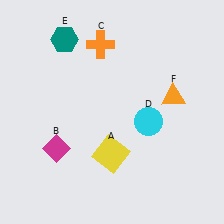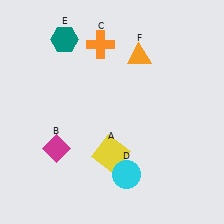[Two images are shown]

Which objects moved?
The objects that moved are: the cyan circle (D), the orange triangle (F).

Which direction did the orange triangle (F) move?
The orange triangle (F) moved up.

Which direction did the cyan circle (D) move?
The cyan circle (D) moved down.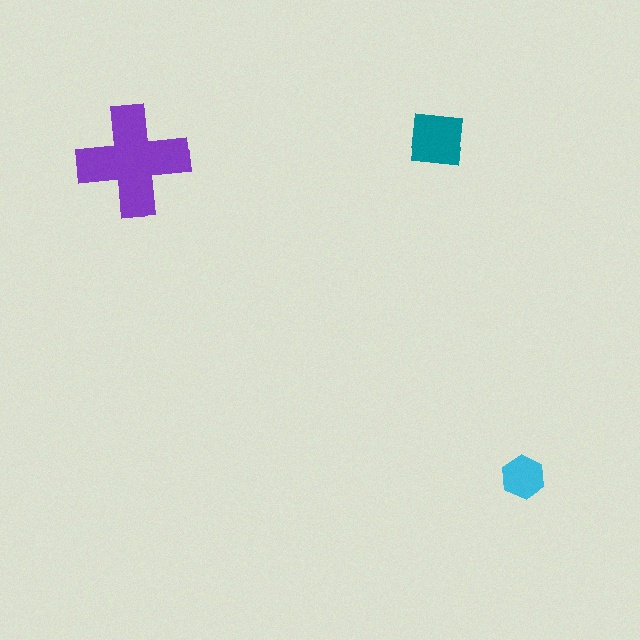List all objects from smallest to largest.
The cyan hexagon, the teal square, the purple cross.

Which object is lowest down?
The cyan hexagon is bottommost.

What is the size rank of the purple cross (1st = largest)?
1st.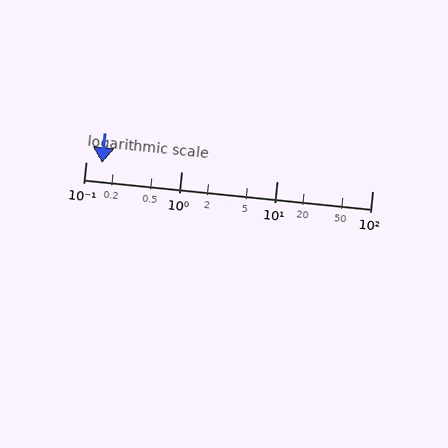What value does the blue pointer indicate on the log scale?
The pointer indicates approximately 0.15.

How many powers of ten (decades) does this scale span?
The scale spans 3 decades, from 0.1 to 100.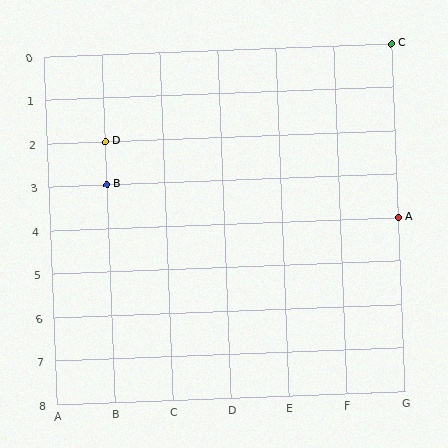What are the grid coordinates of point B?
Point B is at grid coordinates (B, 3).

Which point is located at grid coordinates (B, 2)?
Point D is at (B, 2).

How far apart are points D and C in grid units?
Points D and C are 5 columns and 2 rows apart (about 5.4 grid units diagonally).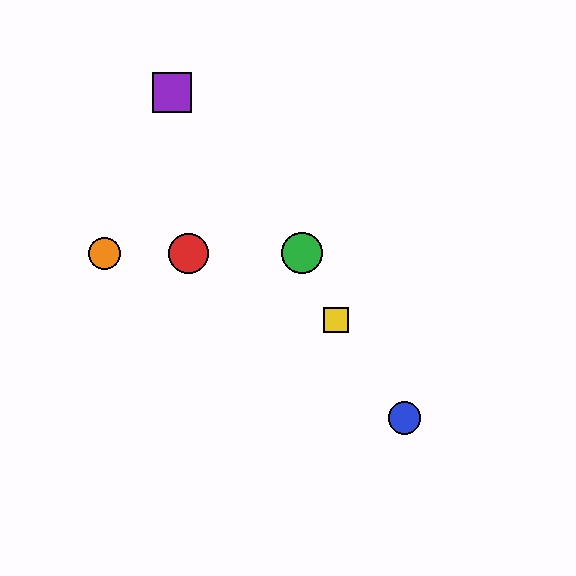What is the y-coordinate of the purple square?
The purple square is at y≈93.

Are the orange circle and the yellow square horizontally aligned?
No, the orange circle is at y≈253 and the yellow square is at y≈320.